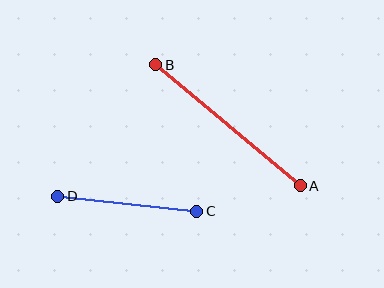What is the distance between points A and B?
The distance is approximately 189 pixels.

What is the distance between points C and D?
The distance is approximately 140 pixels.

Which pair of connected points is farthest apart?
Points A and B are farthest apart.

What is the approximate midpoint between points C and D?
The midpoint is at approximately (127, 204) pixels.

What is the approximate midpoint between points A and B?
The midpoint is at approximately (228, 125) pixels.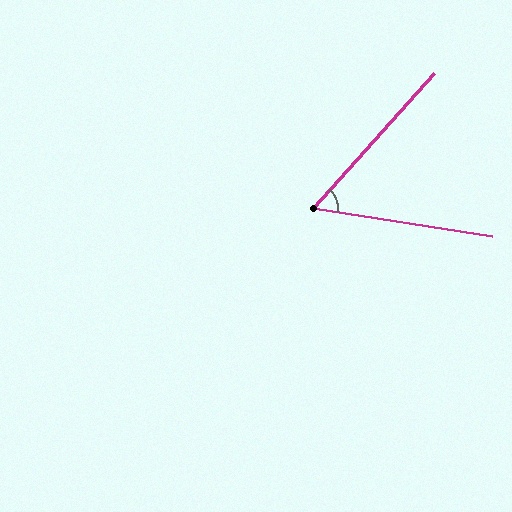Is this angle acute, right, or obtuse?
It is acute.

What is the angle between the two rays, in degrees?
Approximately 57 degrees.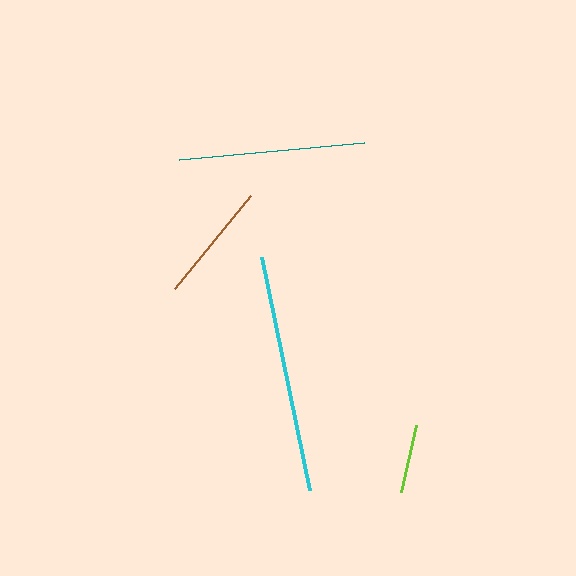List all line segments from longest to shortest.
From longest to shortest: cyan, teal, brown, lime.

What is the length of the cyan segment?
The cyan segment is approximately 238 pixels long.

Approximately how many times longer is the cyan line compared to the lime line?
The cyan line is approximately 3.5 times the length of the lime line.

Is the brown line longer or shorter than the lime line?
The brown line is longer than the lime line.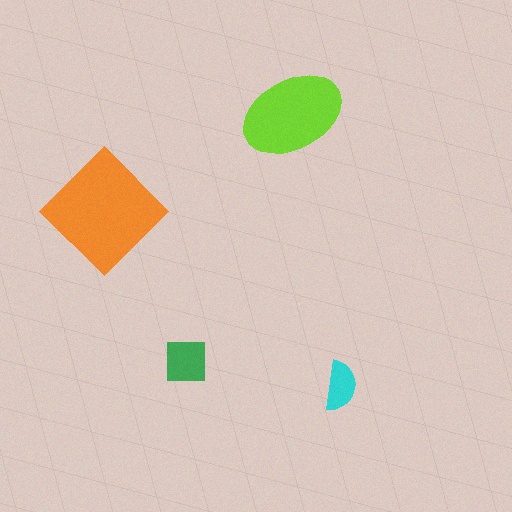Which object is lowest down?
The cyan semicircle is bottommost.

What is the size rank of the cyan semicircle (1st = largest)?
4th.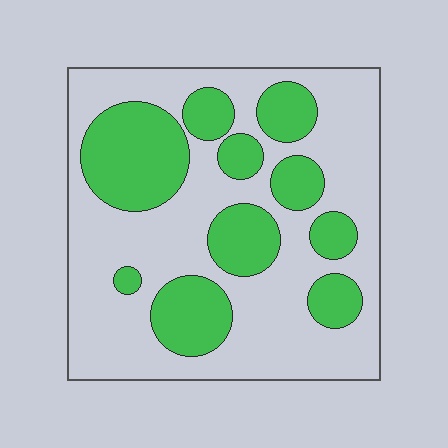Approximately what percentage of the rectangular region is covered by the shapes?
Approximately 35%.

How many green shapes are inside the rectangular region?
10.